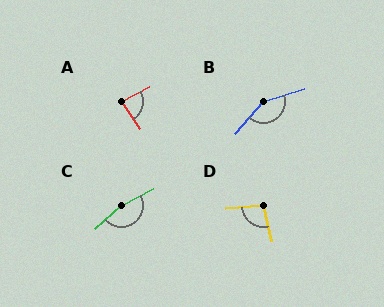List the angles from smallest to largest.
A (82°), D (99°), B (149°), C (166°).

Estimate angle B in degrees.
Approximately 149 degrees.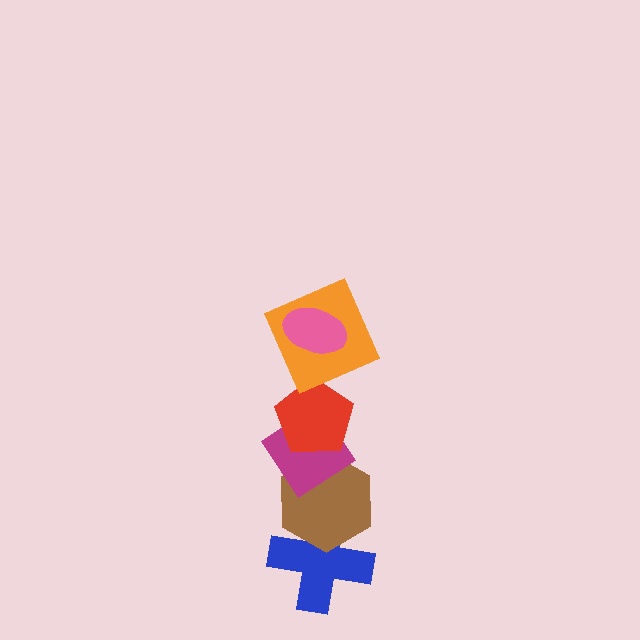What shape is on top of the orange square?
The pink ellipse is on top of the orange square.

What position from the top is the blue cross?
The blue cross is 6th from the top.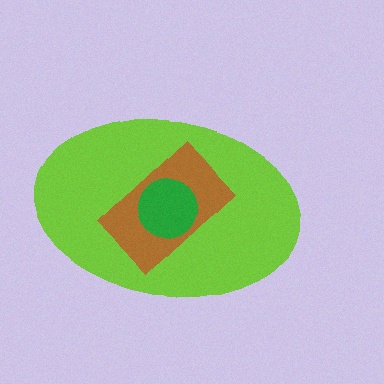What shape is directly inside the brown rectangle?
The green circle.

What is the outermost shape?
The lime ellipse.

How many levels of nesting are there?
3.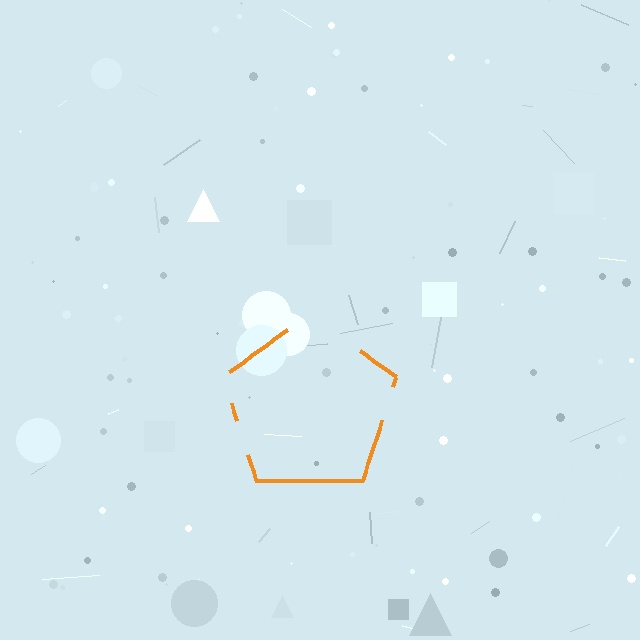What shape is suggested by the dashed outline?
The dashed outline suggests a pentagon.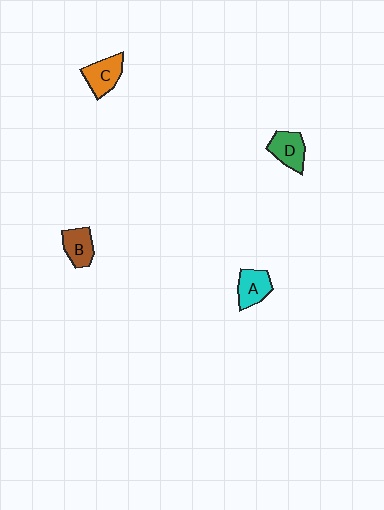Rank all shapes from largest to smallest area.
From largest to smallest: C (orange), D (green), A (cyan), B (brown).